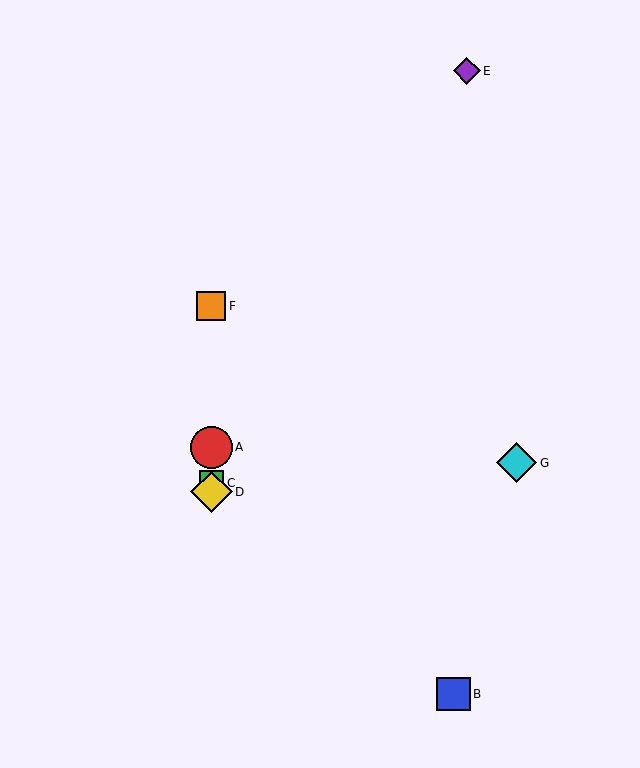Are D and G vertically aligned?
No, D is at x≈211 and G is at x≈517.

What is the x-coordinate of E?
Object E is at x≈467.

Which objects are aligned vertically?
Objects A, C, D, F are aligned vertically.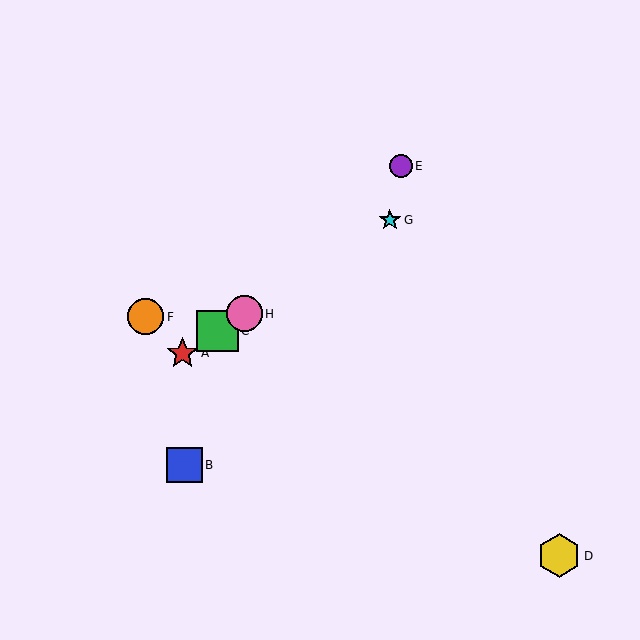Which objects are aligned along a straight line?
Objects A, C, G, H are aligned along a straight line.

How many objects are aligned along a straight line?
4 objects (A, C, G, H) are aligned along a straight line.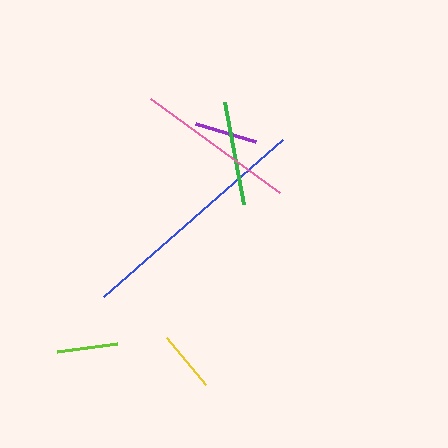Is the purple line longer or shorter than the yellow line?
The purple line is longer than the yellow line.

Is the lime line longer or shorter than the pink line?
The pink line is longer than the lime line.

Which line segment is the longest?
The blue line is the longest at approximately 238 pixels.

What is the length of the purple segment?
The purple segment is approximately 63 pixels long.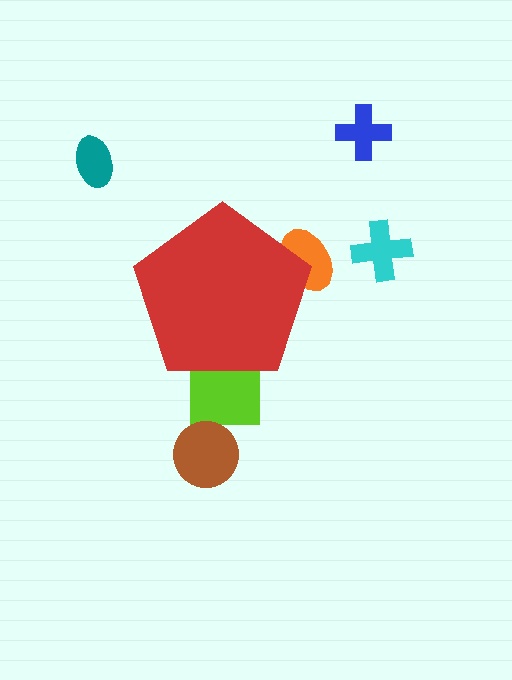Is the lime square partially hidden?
Yes, the lime square is partially hidden behind the red pentagon.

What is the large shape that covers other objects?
A red pentagon.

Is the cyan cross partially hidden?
No, the cyan cross is fully visible.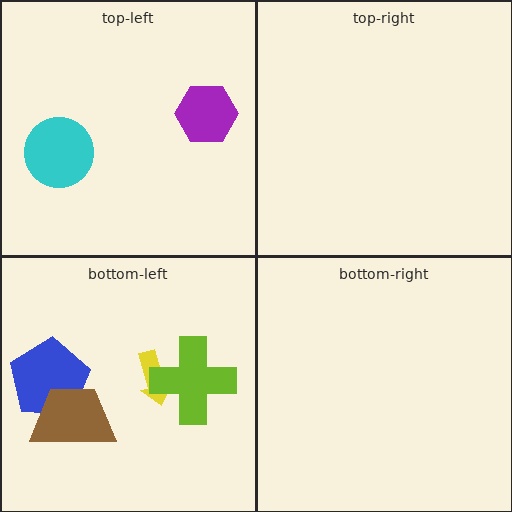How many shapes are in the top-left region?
2.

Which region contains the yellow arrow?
The bottom-left region.